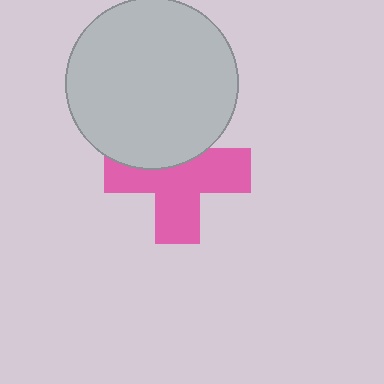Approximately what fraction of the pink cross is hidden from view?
Roughly 35% of the pink cross is hidden behind the light gray circle.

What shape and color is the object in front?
The object in front is a light gray circle.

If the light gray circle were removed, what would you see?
You would see the complete pink cross.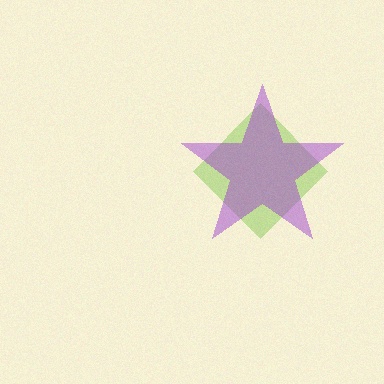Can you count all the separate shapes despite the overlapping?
Yes, there are 2 separate shapes.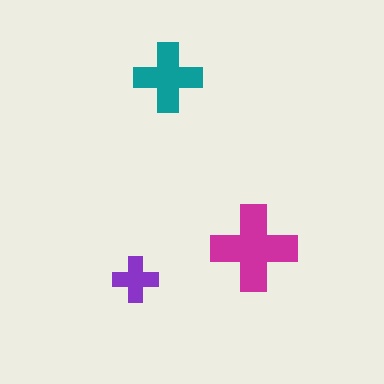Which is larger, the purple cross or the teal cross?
The teal one.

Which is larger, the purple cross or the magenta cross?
The magenta one.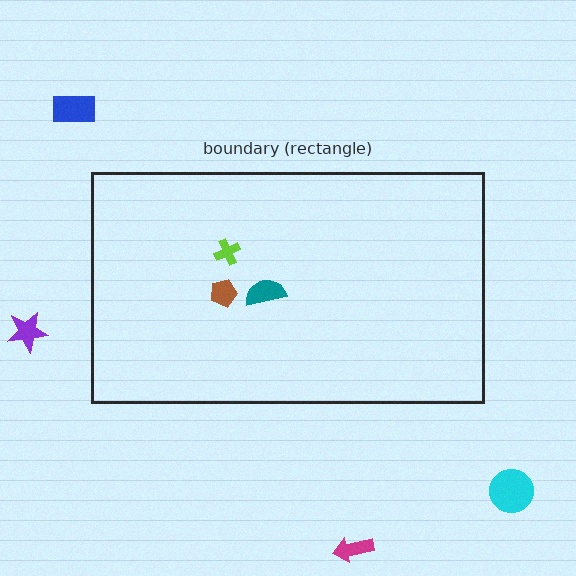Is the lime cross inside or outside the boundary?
Inside.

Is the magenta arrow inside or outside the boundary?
Outside.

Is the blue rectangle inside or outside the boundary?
Outside.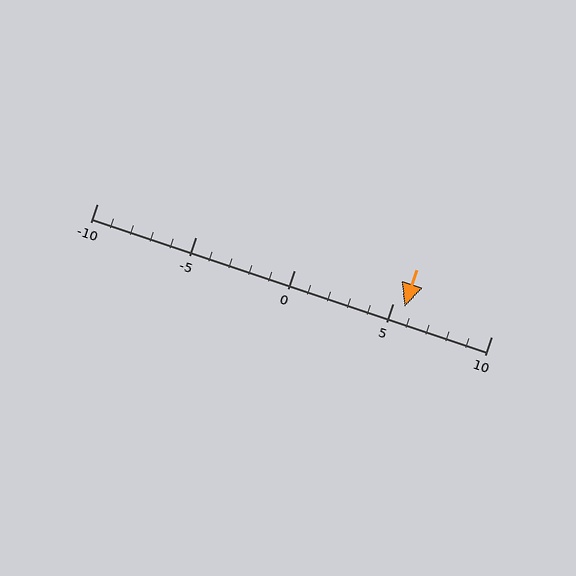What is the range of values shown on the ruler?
The ruler shows values from -10 to 10.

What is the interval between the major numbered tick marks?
The major tick marks are spaced 5 units apart.